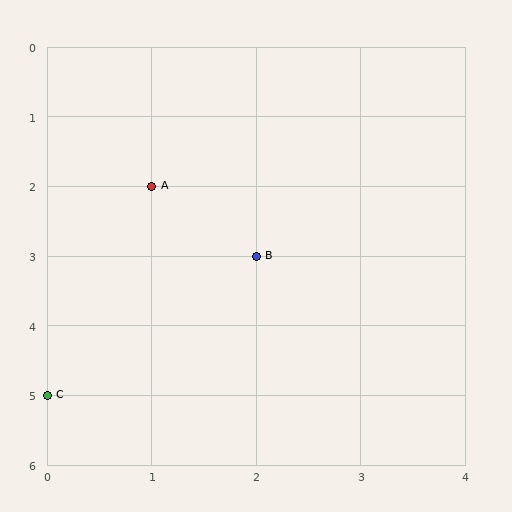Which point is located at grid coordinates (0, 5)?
Point C is at (0, 5).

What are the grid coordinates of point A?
Point A is at grid coordinates (1, 2).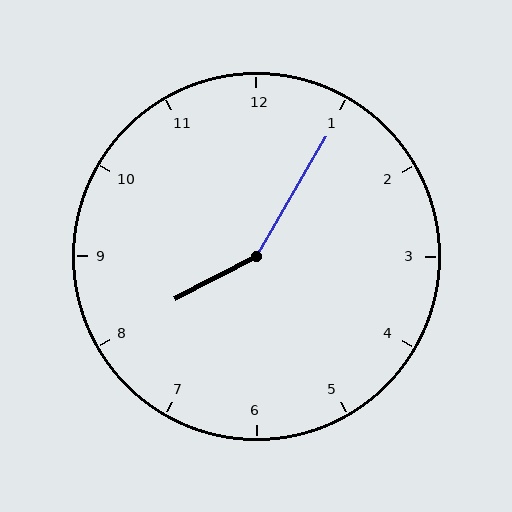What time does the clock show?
8:05.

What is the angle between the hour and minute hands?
Approximately 148 degrees.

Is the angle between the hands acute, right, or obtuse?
It is obtuse.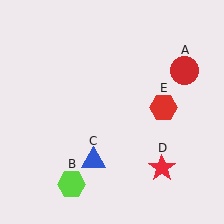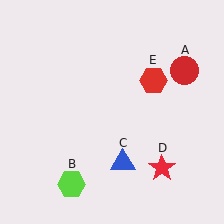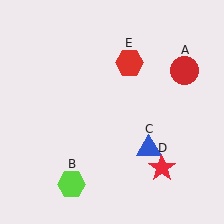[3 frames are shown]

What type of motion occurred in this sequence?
The blue triangle (object C), red hexagon (object E) rotated counterclockwise around the center of the scene.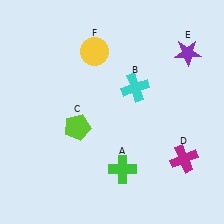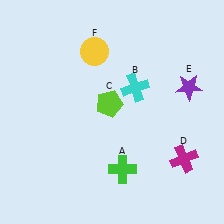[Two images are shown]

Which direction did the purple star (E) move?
The purple star (E) moved down.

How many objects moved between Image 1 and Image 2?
2 objects moved between the two images.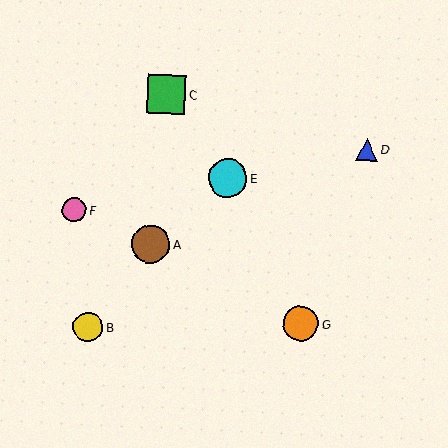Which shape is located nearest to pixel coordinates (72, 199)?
The pink circle (labeled F) at (74, 210) is nearest to that location.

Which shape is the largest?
The green square (labeled C) is the largest.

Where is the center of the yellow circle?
The center of the yellow circle is at (88, 327).